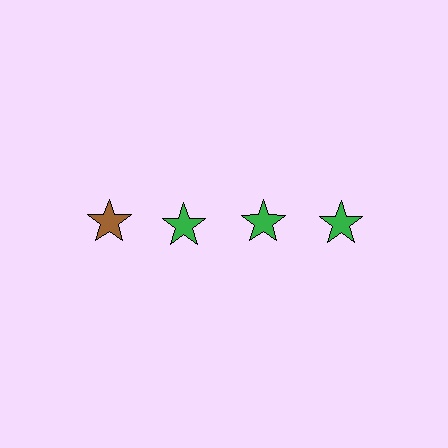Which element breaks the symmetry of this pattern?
The brown star in the top row, leftmost column breaks the symmetry. All other shapes are green stars.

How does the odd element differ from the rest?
It has a different color: brown instead of green.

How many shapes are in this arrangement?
There are 4 shapes arranged in a grid pattern.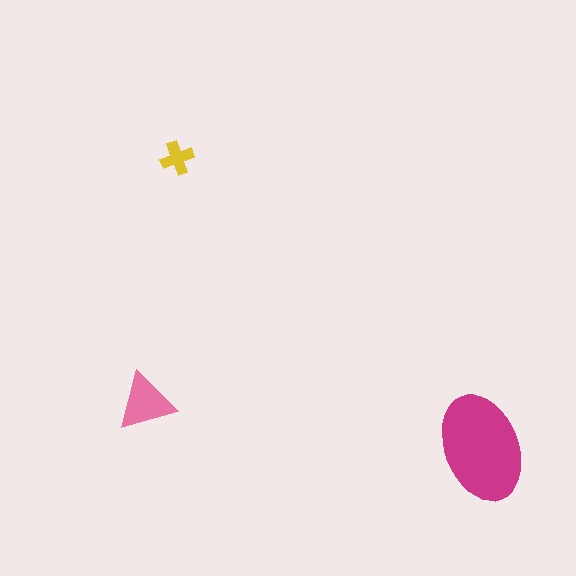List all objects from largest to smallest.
The magenta ellipse, the pink triangle, the yellow cross.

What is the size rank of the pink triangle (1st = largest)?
2nd.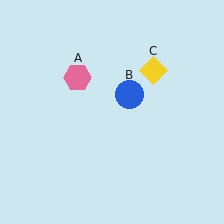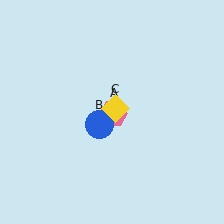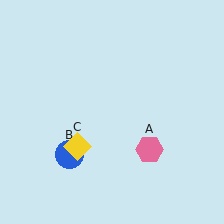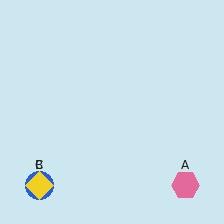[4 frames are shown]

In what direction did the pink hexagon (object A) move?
The pink hexagon (object A) moved down and to the right.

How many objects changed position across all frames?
3 objects changed position: pink hexagon (object A), blue circle (object B), yellow diamond (object C).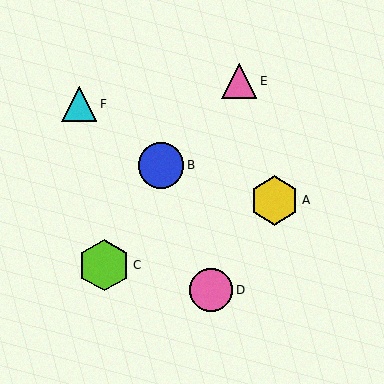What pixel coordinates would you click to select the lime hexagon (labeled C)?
Click at (104, 265) to select the lime hexagon C.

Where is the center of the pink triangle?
The center of the pink triangle is at (239, 81).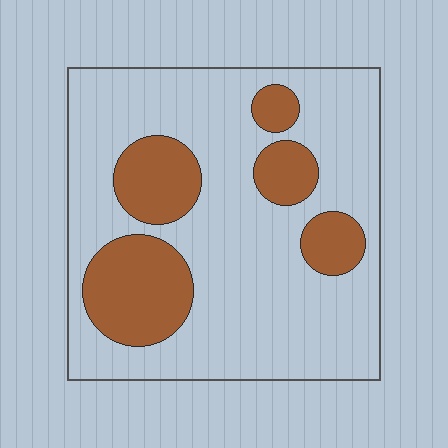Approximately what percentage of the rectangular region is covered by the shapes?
Approximately 25%.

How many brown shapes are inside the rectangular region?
5.